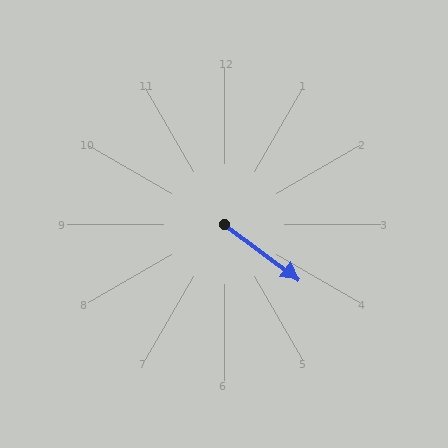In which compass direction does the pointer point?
Southeast.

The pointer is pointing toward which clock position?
Roughly 4 o'clock.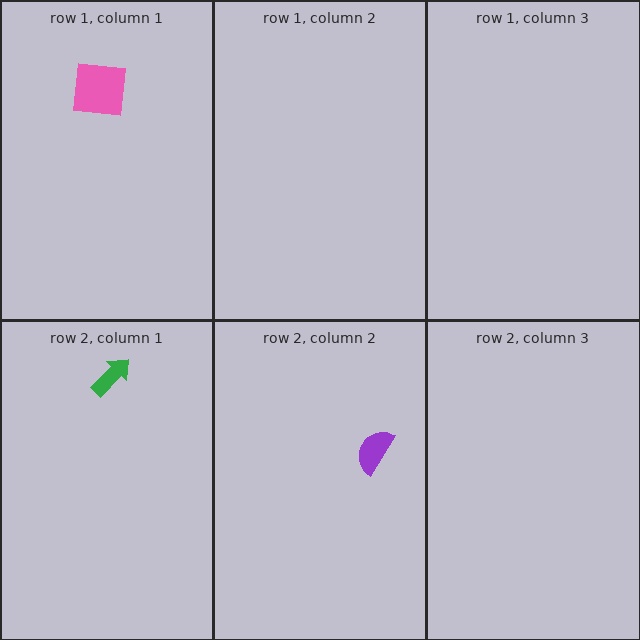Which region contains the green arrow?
The row 2, column 1 region.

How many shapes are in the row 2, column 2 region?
1.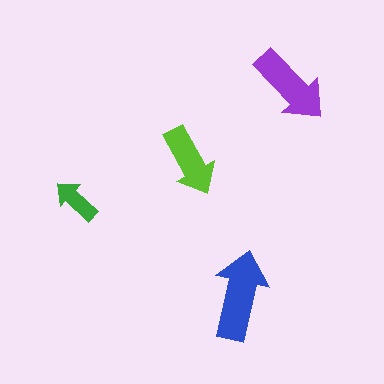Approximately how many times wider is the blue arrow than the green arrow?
About 2 times wider.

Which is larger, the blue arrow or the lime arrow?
The blue one.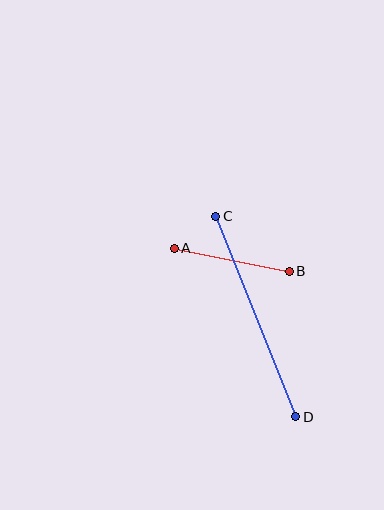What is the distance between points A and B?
The distance is approximately 117 pixels.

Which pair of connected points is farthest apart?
Points C and D are farthest apart.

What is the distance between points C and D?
The distance is approximately 216 pixels.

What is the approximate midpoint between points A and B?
The midpoint is at approximately (232, 260) pixels.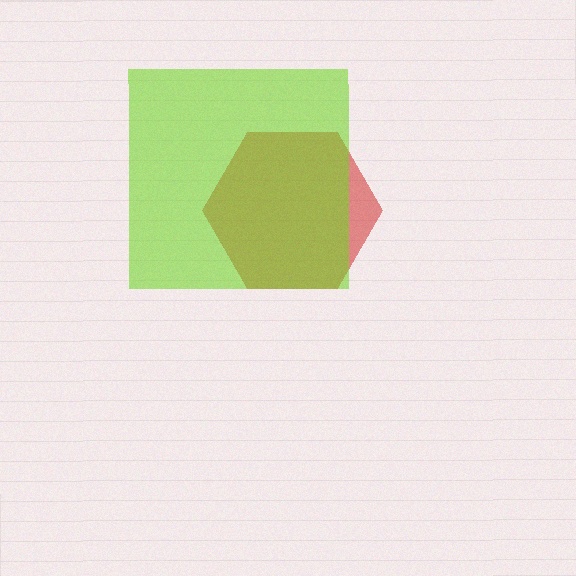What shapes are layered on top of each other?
The layered shapes are: a red hexagon, a lime square.